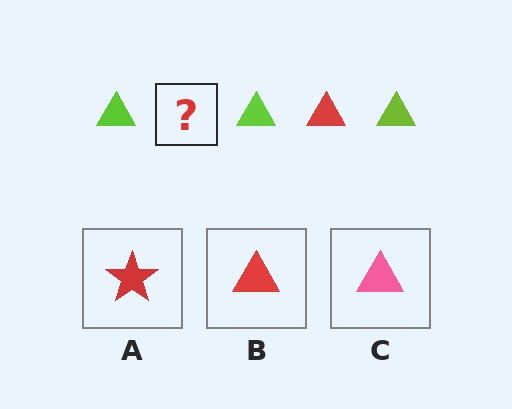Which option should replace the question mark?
Option B.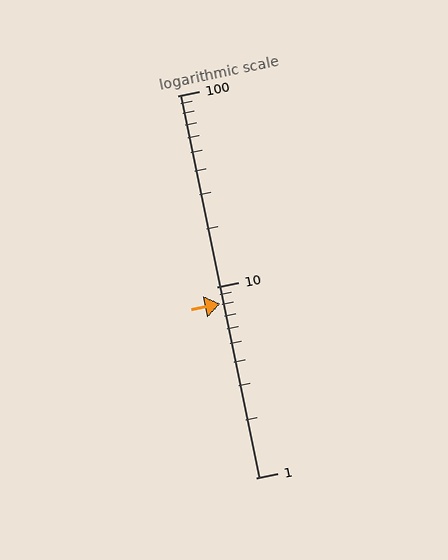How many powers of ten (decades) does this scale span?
The scale spans 2 decades, from 1 to 100.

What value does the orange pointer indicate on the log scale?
The pointer indicates approximately 8.1.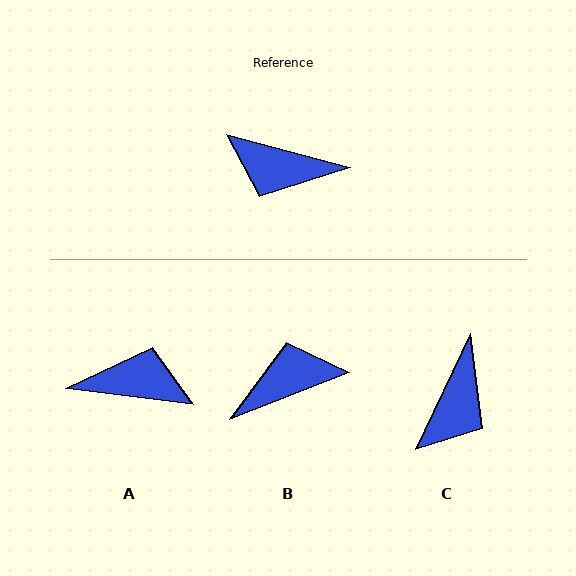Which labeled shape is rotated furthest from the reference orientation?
A, about 172 degrees away.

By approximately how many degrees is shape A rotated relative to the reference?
Approximately 172 degrees clockwise.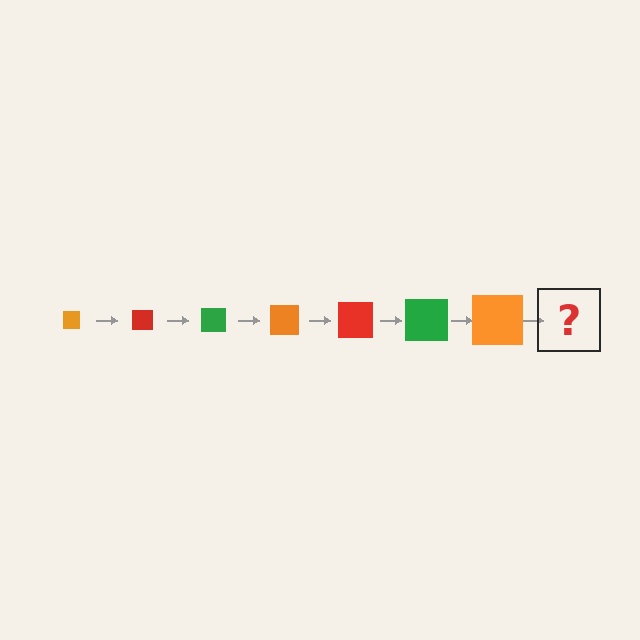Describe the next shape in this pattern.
It should be a red square, larger than the previous one.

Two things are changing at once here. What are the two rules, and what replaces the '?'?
The two rules are that the square grows larger each step and the color cycles through orange, red, and green. The '?' should be a red square, larger than the previous one.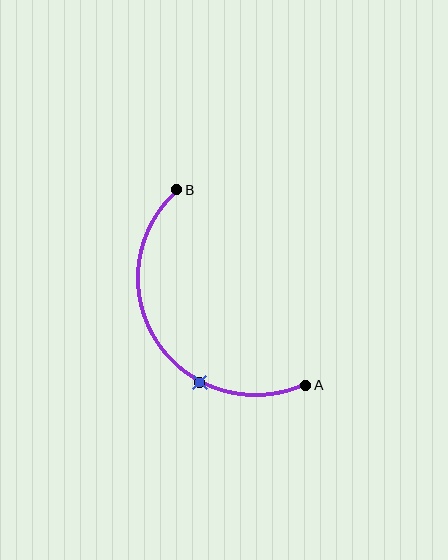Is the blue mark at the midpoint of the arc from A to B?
No. The blue mark lies on the arc but is closer to endpoint A. The arc midpoint would be at the point on the curve equidistant along the arc from both A and B.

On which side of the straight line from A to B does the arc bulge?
The arc bulges to the left of the straight line connecting A and B.